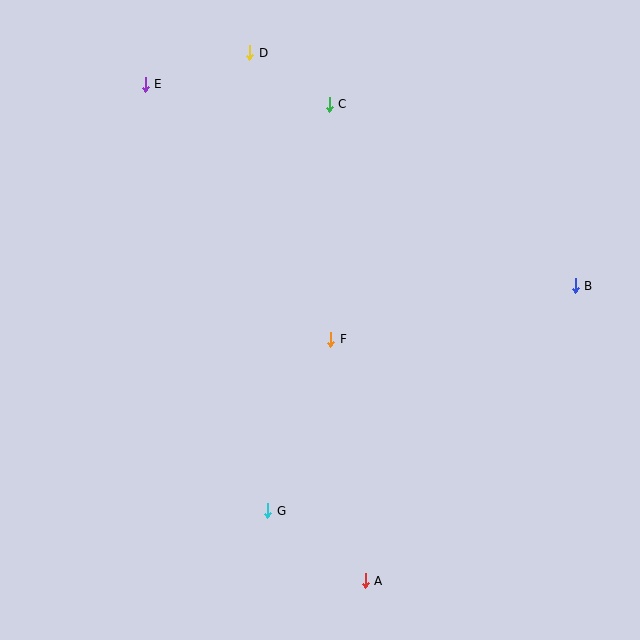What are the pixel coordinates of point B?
Point B is at (575, 286).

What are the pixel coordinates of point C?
Point C is at (329, 104).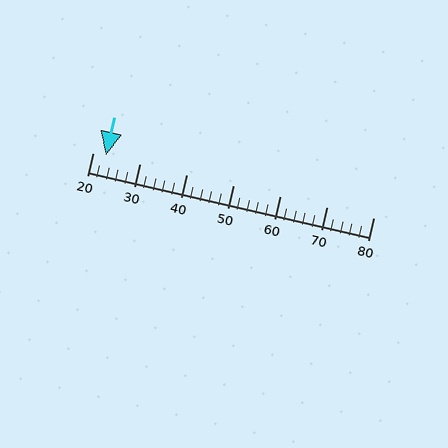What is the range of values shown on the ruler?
The ruler shows values from 20 to 80.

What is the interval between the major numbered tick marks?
The major tick marks are spaced 10 units apart.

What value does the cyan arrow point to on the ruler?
The cyan arrow points to approximately 23.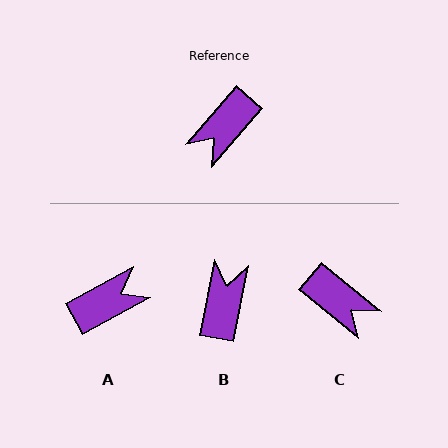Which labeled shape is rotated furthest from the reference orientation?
A, about 159 degrees away.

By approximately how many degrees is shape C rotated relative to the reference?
Approximately 91 degrees counter-clockwise.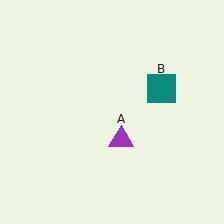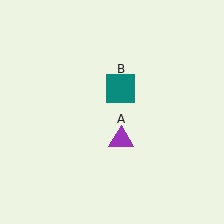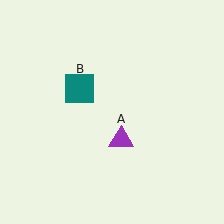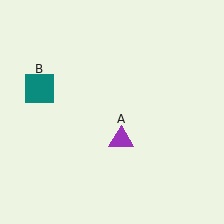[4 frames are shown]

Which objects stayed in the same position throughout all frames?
Purple triangle (object A) remained stationary.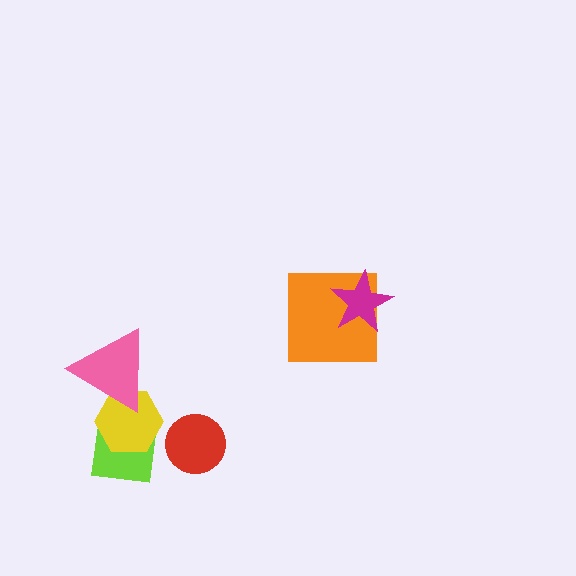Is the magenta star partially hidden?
No, no other shape covers it.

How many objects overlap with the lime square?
1 object overlaps with the lime square.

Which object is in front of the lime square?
The yellow hexagon is in front of the lime square.